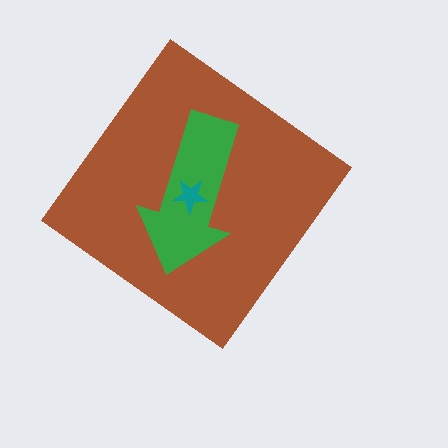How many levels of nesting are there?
3.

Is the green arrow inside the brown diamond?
Yes.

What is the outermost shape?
The brown diamond.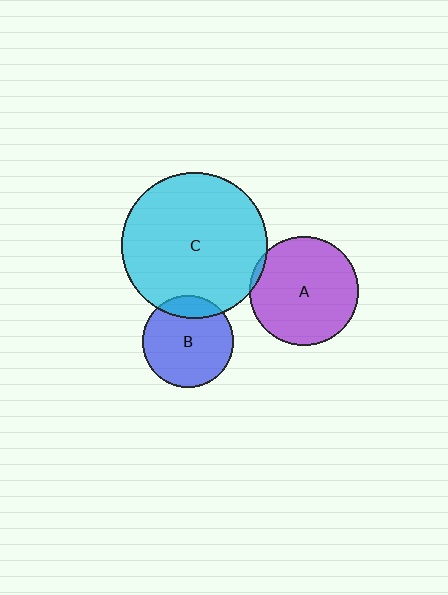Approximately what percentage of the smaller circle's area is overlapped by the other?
Approximately 15%.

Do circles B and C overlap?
Yes.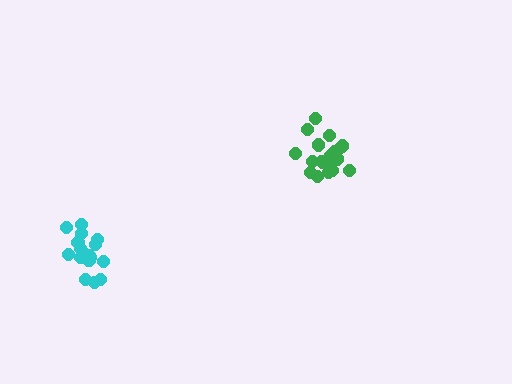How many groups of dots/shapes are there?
There are 2 groups.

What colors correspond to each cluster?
The clusters are colored: green, cyan.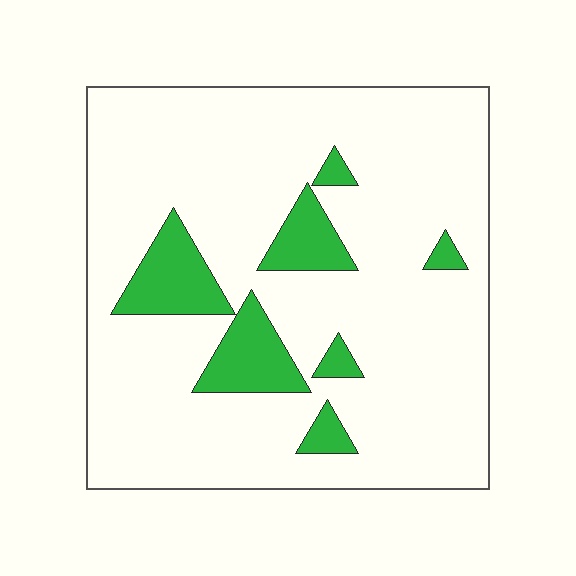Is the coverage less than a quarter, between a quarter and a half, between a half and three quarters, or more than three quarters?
Less than a quarter.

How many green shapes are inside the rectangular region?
7.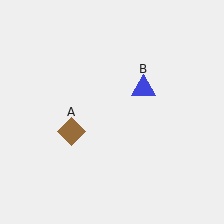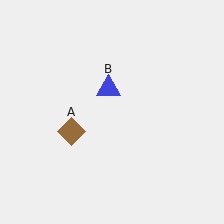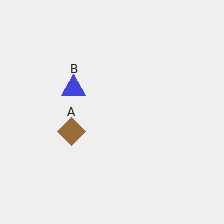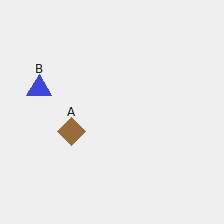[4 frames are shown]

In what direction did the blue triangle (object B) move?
The blue triangle (object B) moved left.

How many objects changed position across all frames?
1 object changed position: blue triangle (object B).